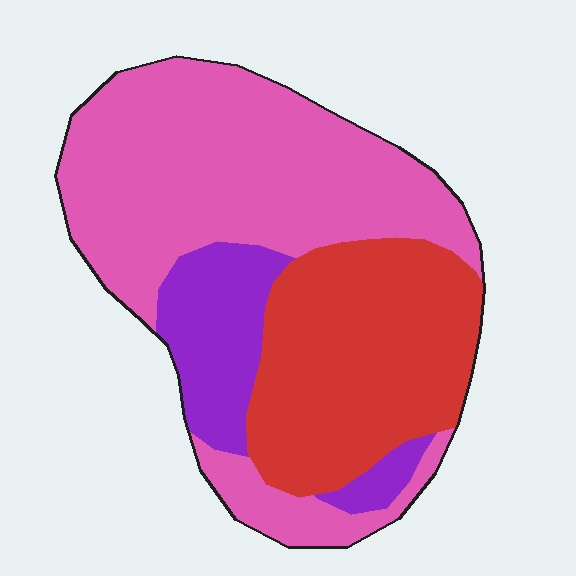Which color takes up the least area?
Purple, at roughly 15%.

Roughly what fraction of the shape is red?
Red covers roughly 35% of the shape.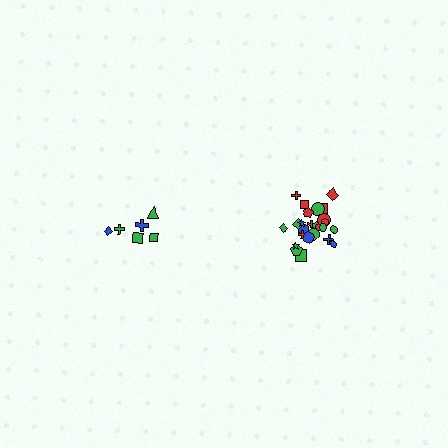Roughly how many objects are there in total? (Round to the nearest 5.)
Roughly 30 objects in total.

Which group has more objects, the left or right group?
The right group.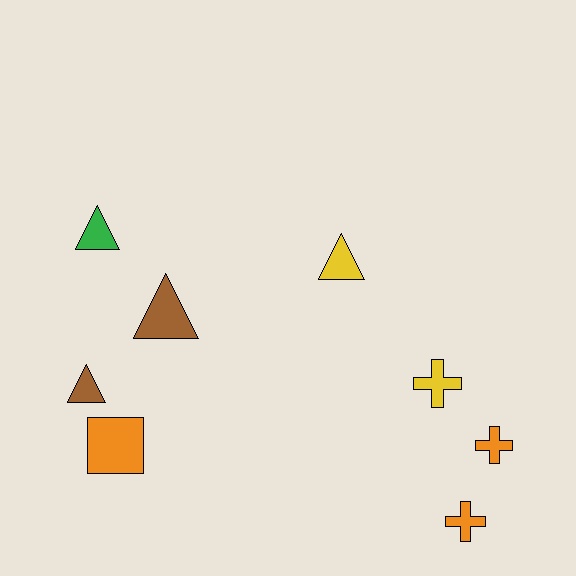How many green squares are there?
There are no green squares.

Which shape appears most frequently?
Triangle, with 4 objects.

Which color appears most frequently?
Orange, with 3 objects.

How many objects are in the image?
There are 8 objects.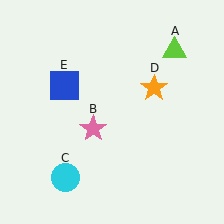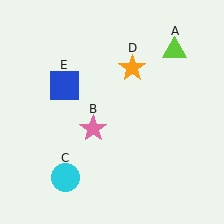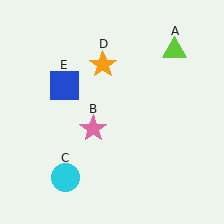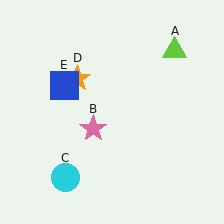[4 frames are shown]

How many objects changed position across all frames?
1 object changed position: orange star (object D).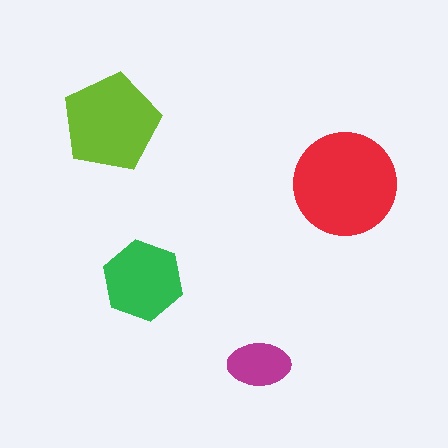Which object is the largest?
The red circle.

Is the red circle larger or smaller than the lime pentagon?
Larger.